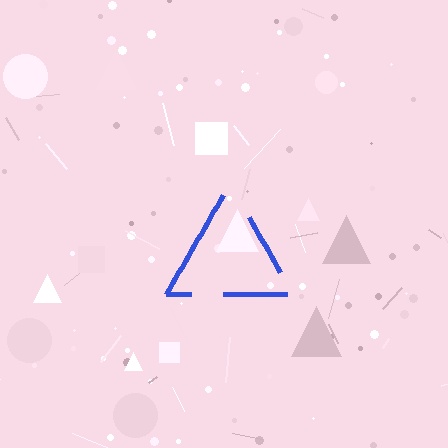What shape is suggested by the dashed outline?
The dashed outline suggests a triangle.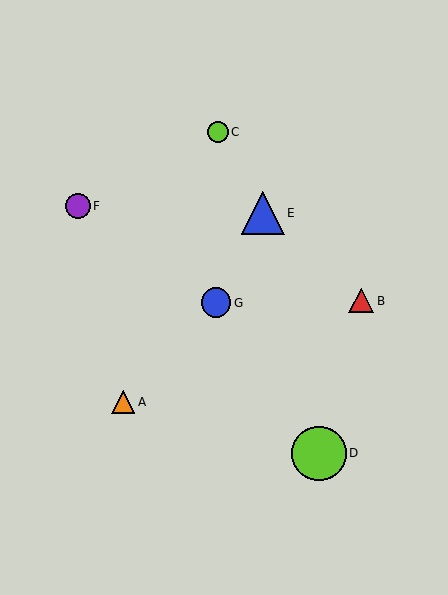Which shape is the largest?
The lime circle (labeled D) is the largest.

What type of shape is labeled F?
Shape F is a purple circle.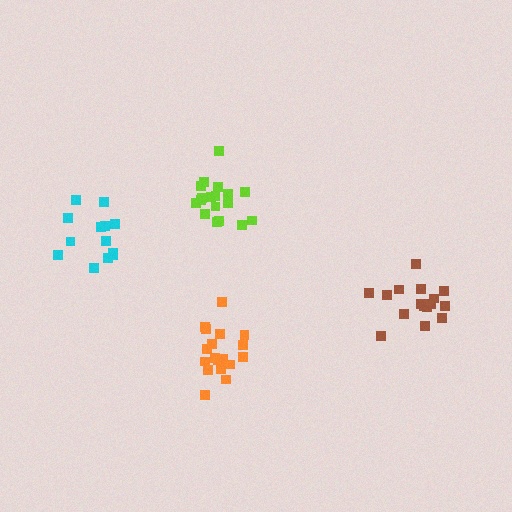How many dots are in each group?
Group 1: 13 dots, Group 2: 16 dots, Group 3: 18 dots, Group 4: 18 dots (65 total).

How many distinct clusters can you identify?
There are 4 distinct clusters.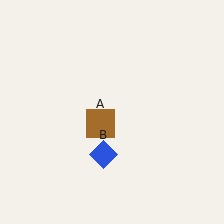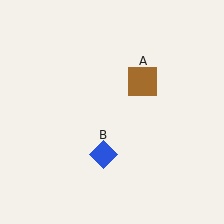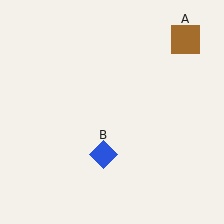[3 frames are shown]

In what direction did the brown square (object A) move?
The brown square (object A) moved up and to the right.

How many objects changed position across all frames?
1 object changed position: brown square (object A).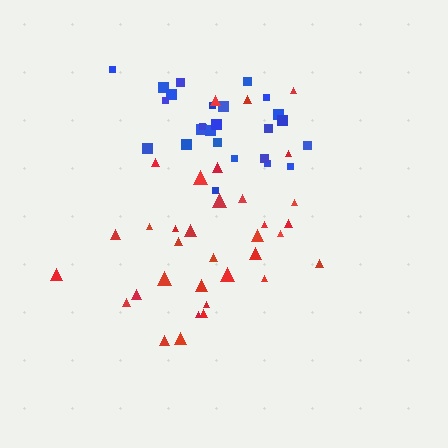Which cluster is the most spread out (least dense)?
Red.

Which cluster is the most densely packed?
Blue.